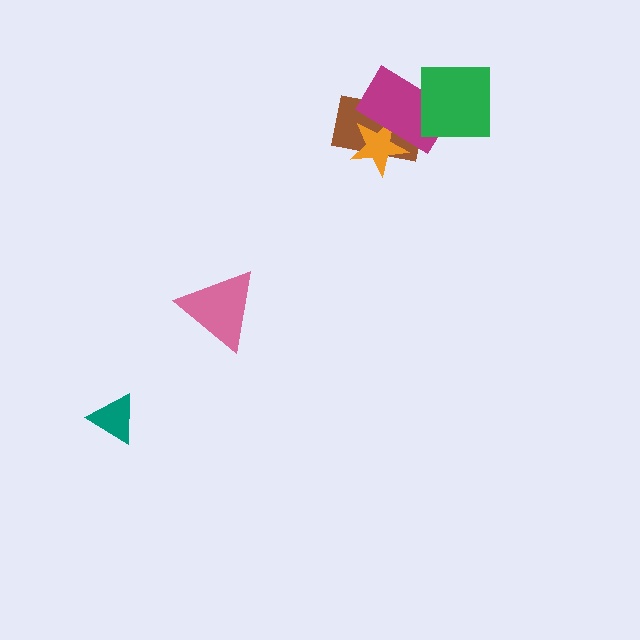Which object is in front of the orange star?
The magenta rectangle is in front of the orange star.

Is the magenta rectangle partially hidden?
Yes, it is partially covered by another shape.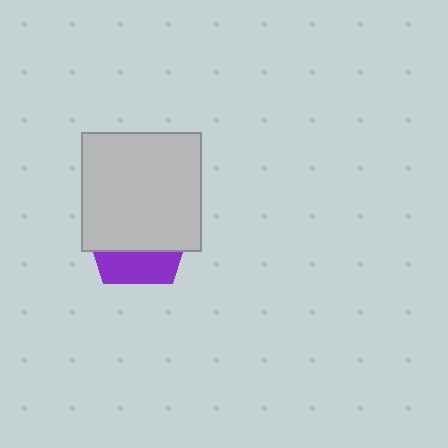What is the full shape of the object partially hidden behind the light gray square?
The partially hidden object is a purple pentagon.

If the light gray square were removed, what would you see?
You would see the complete purple pentagon.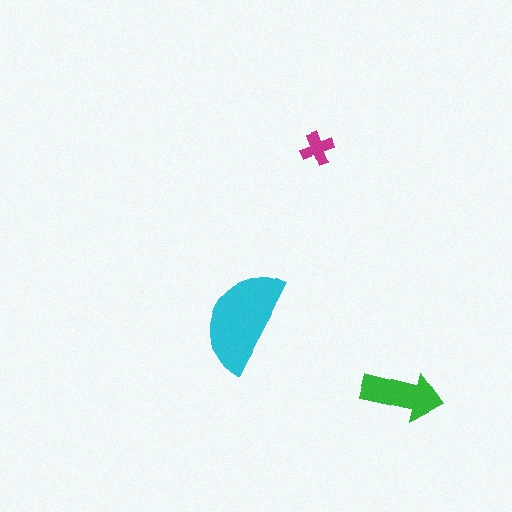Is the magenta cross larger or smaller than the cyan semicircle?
Smaller.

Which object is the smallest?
The magenta cross.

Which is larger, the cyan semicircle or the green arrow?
The cyan semicircle.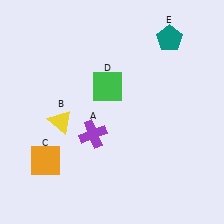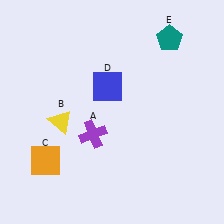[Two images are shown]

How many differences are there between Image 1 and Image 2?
There is 1 difference between the two images.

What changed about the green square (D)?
In Image 1, D is green. In Image 2, it changed to blue.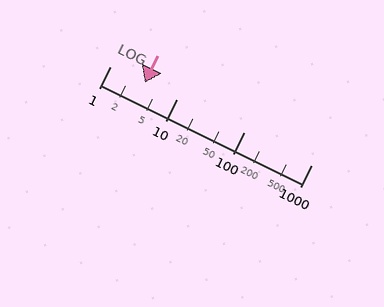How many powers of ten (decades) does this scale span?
The scale spans 3 decades, from 1 to 1000.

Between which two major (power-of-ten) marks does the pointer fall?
The pointer is between 1 and 10.